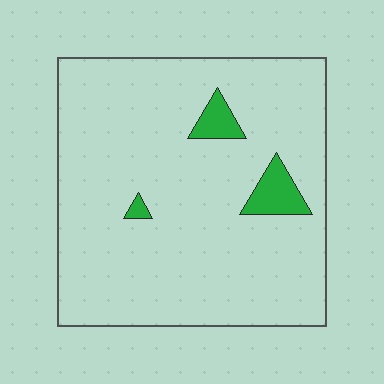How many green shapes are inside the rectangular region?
3.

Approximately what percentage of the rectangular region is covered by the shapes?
Approximately 5%.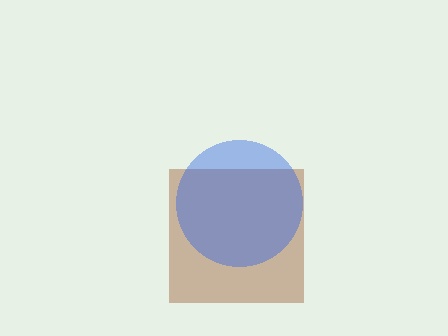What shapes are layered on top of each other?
The layered shapes are: a brown square, a blue circle.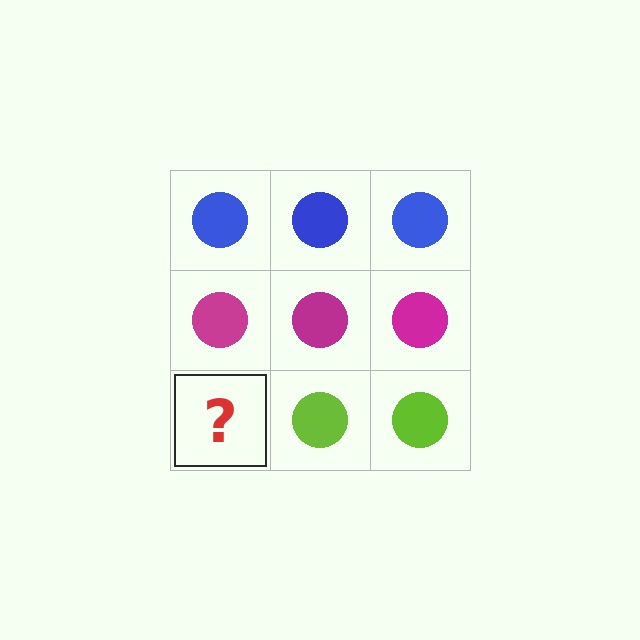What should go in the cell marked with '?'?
The missing cell should contain a lime circle.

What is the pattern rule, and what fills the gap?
The rule is that each row has a consistent color. The gap should be filled with a lime circle.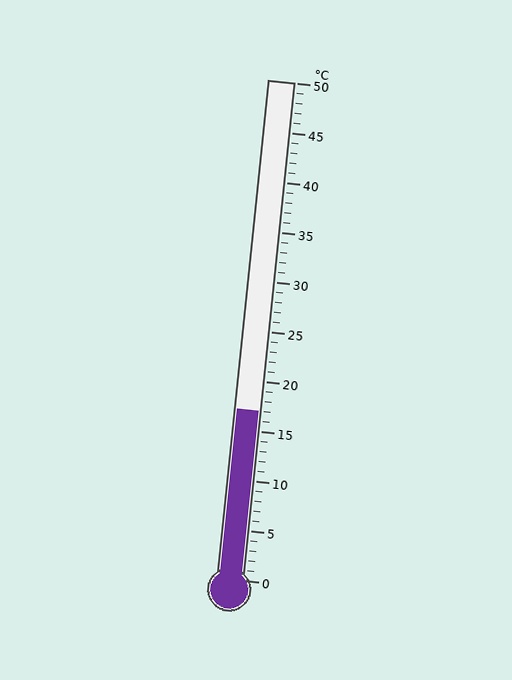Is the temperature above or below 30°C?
The temperature is below 30°C.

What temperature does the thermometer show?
The thermometer shows approximately 17°C.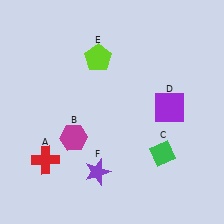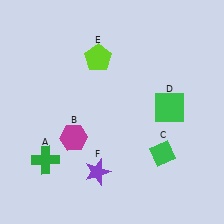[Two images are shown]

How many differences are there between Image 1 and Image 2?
There are 2 differences between the two images.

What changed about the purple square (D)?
In Image 1, D is purple. In Image 2, it changed to green.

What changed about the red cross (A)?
In Image 1, A is red. In Image 2, it changed to green.